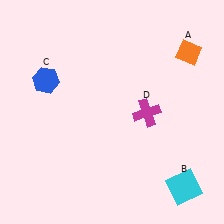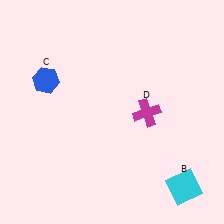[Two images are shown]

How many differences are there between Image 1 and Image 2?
There is 1 difference between the two images.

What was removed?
The orange diamond (A) was removed in Image 2.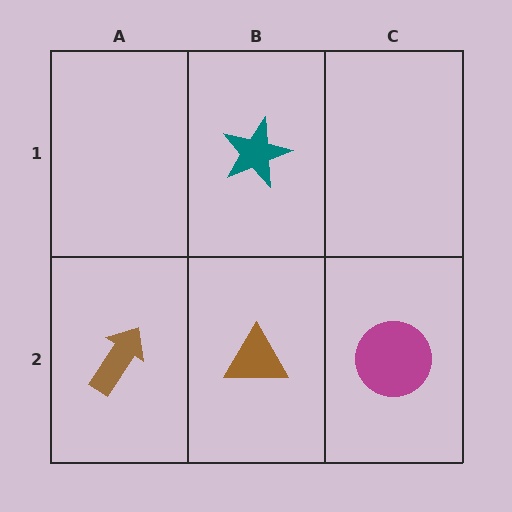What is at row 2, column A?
A brown arrow.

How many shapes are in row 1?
1 shape.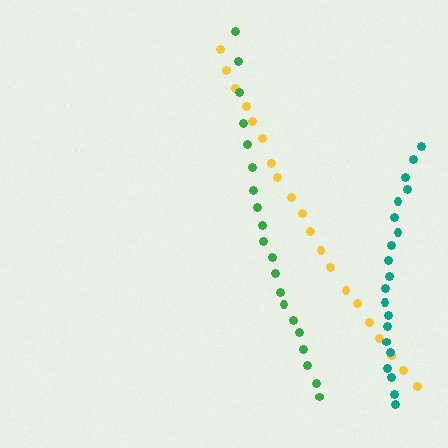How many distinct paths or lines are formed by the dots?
There are 3 distinct paths.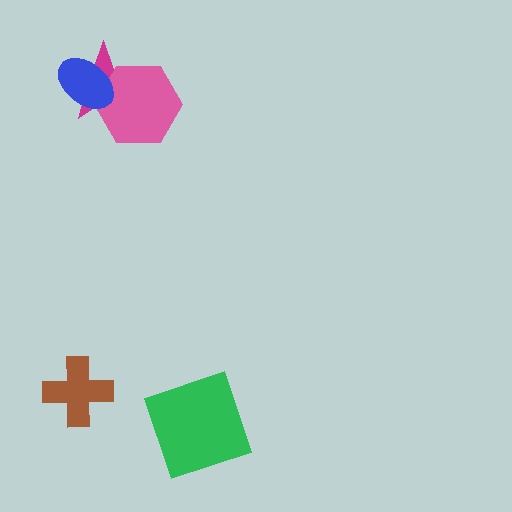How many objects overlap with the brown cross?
0 objects overlap with the brown cross.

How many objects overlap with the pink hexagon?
2 objects overlap with the pink hexagon.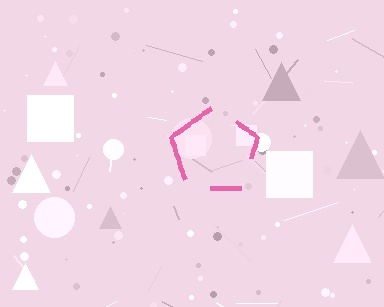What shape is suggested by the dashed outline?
The dashed outline suggests a pentagon.